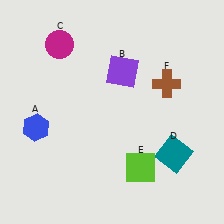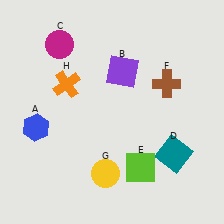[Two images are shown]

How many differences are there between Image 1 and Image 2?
There are 2 differences between the two images.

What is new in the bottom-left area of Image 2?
A yellow circle (G) was added in the bottom-left area of Image 2.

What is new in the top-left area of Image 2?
An orange cross (H) was added in the top-left area of Image 2.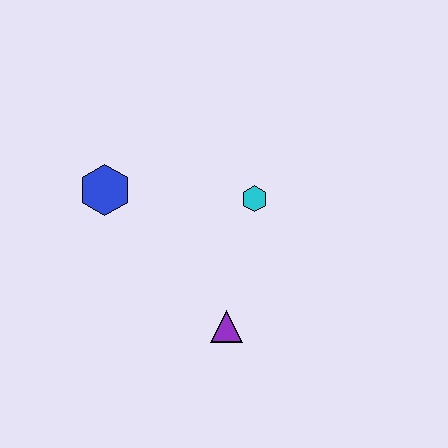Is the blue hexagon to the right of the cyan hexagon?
No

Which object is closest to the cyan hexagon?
The purple triangle is closest to the cyan hexagon.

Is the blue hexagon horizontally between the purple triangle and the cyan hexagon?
No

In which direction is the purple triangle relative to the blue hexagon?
The purple triangle is below the blue hexagon.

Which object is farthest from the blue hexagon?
The purple triangle is farthest from the blue hexagon.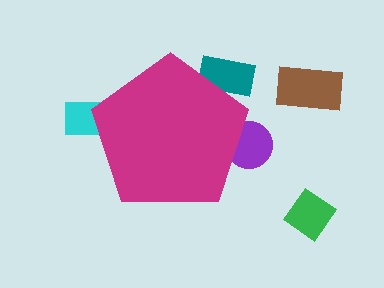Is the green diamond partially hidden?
No, the green diamond is fully visible.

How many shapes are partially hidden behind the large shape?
3 shapes are partially hidden.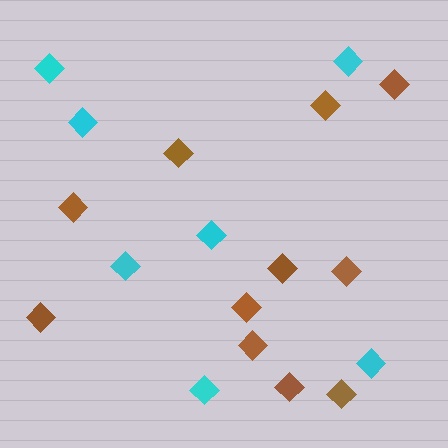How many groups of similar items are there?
There are 2 groups: one group of brown diamonds (11) and one group of cyan diamonds (7).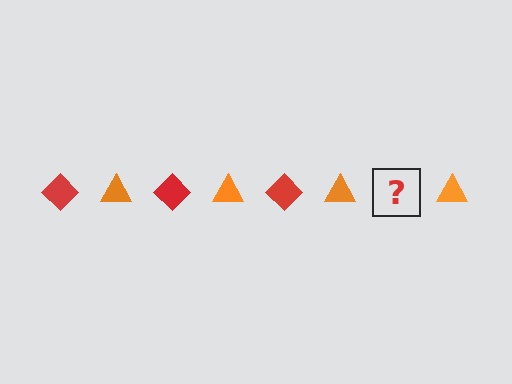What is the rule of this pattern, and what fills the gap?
The rule is that the pattern alternates between red diamond and orange triangle. The gap should be filled with a red diamond.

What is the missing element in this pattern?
The missing element is a red diamond.